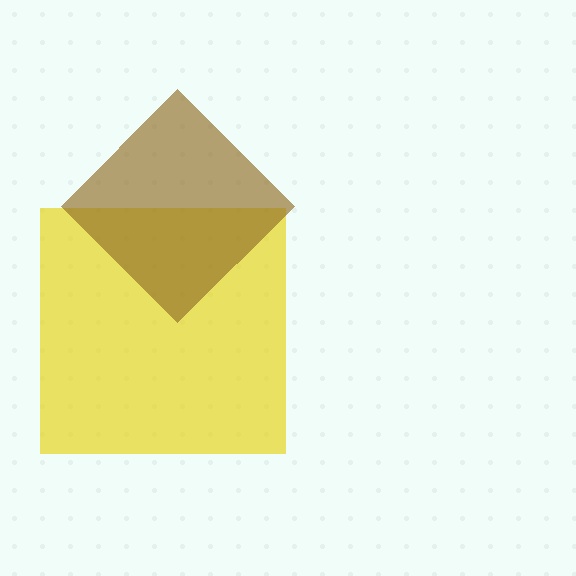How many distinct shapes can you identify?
There are 2 distinct shapes: a yellow square, a brown diamond.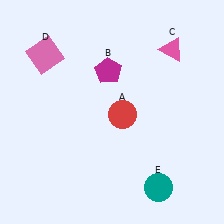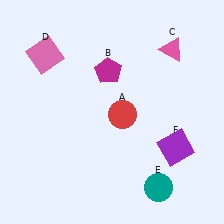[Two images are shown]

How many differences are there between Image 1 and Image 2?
There is 1 difference between the two images.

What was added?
A purple square (F) was added in Image 2.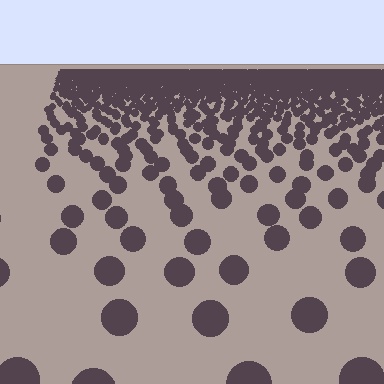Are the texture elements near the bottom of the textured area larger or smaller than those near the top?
Larger. Near the bottom, elements are closer to the viewer and appear at a bigger on-screen size.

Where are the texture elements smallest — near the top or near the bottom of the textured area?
Near the top.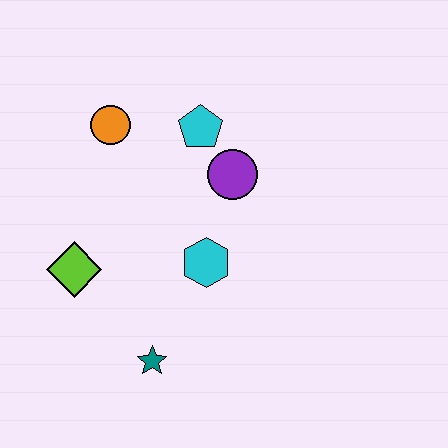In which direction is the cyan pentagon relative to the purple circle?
The cyan pentagon is above the purple circle.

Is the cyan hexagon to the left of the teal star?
No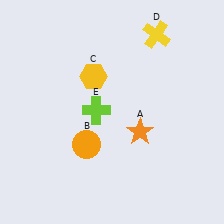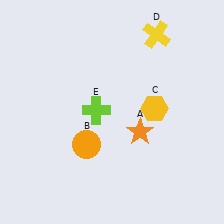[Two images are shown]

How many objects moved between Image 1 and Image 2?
1 object moved between the two images.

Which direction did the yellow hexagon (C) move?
The yellow hexagon (C) moved right.